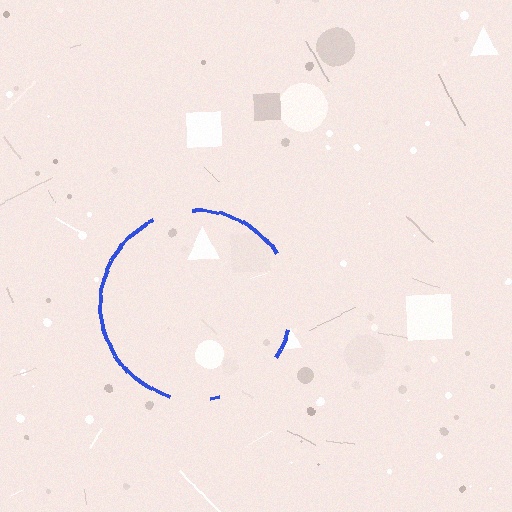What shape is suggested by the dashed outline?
The dashed outline suggests a circle.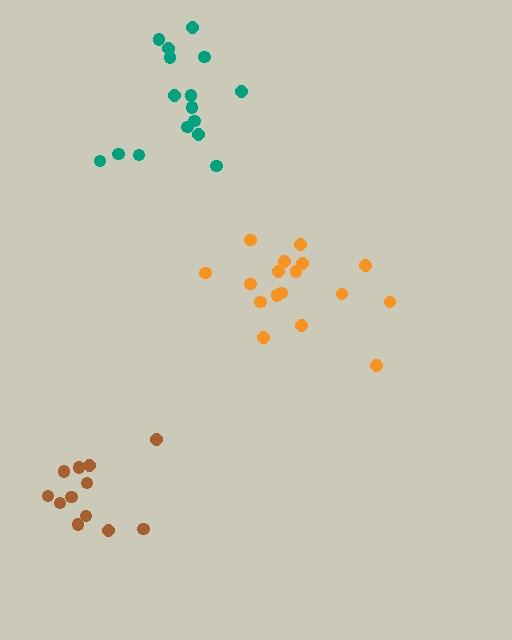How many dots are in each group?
Group 1: 17 dots, Group 2: 12 dots, Group 3: 16 dots (45 total).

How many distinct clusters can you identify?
There are 3 distinct clusters.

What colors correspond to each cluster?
The clusters are colored: orange, brown, teal.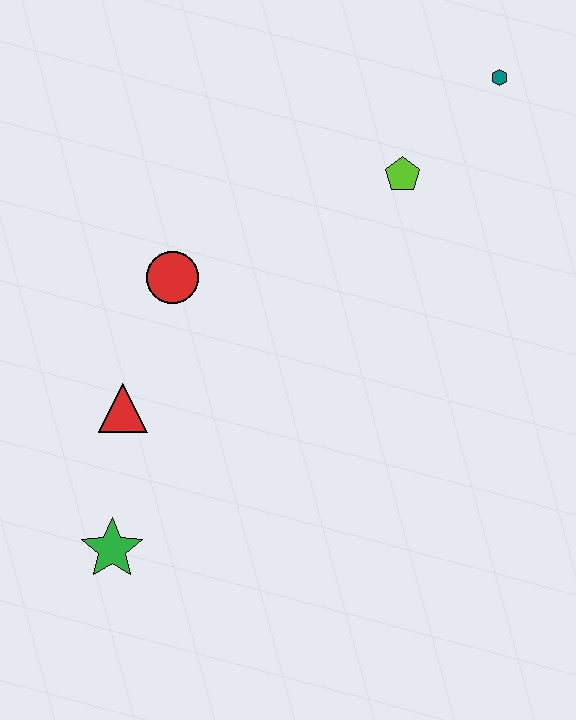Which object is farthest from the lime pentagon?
The green star is farthest from the lime pentagon.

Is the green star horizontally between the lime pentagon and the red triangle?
No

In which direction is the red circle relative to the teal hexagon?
The red circle is to the left of the teal hexagon.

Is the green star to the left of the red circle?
Yes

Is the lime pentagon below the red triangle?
No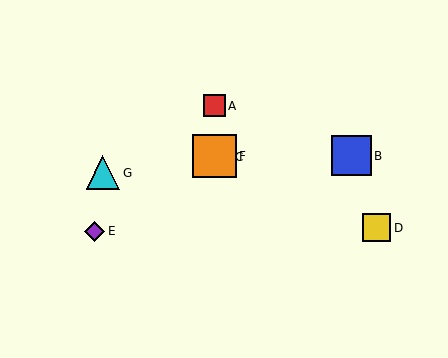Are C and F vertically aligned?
Yes, both are at x≈214.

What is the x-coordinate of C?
Object C is at x≈214.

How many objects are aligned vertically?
3 objects (A, C, F) are aligned vertically.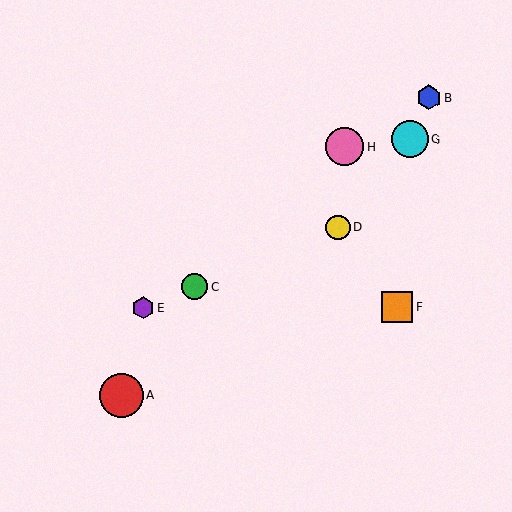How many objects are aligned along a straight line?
3 objects (C, D, E) are aligned along a straight line.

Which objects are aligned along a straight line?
Objects C, D, E are aligned along a straight line.